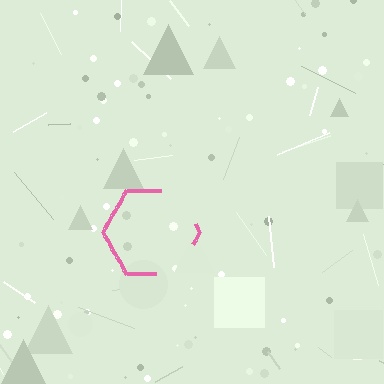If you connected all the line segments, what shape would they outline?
They would outline a hexagon.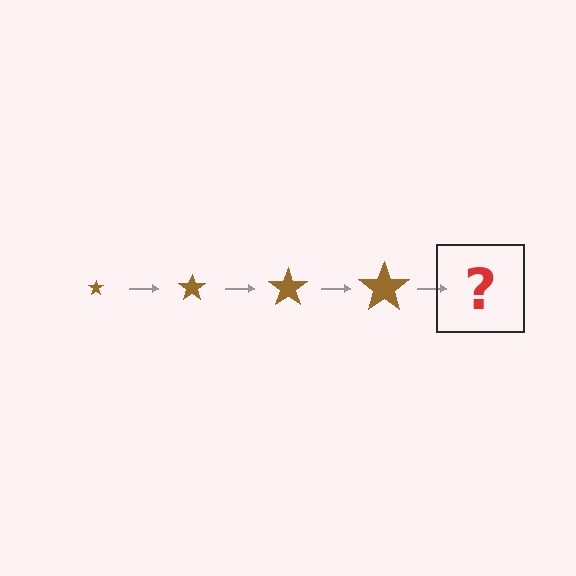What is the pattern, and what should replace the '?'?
The pattern is that the star gets progressively larger each step. The '?' should be a brown star, larger than the previous one.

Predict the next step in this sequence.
The next step is a brown star, larger than the previous one.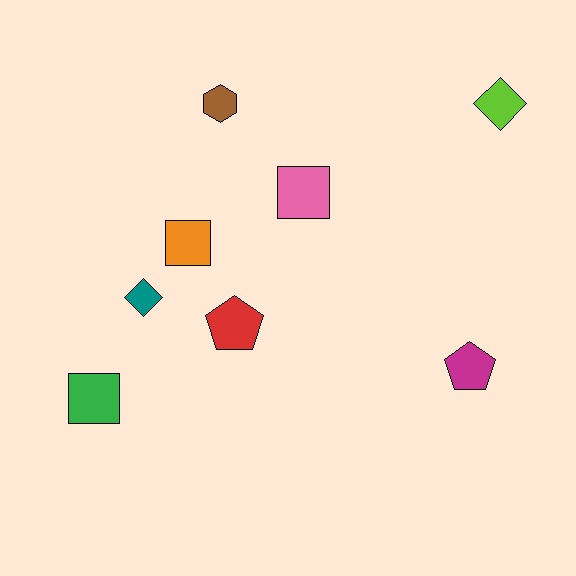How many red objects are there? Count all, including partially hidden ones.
There is 1 red object.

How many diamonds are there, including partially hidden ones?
There are 2 diamonds.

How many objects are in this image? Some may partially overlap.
There are 8 objects.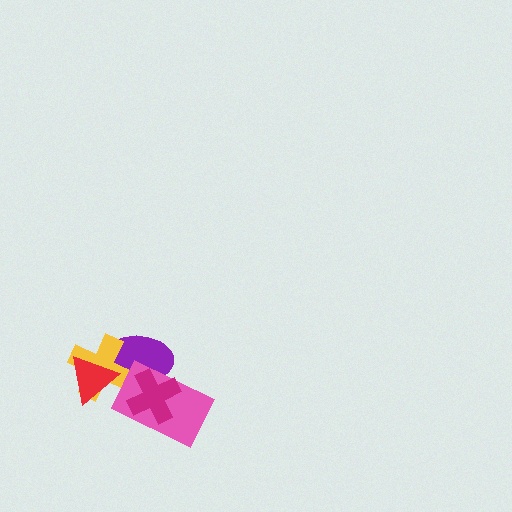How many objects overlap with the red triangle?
2 objects overlap with the red triangle.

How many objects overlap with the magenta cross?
2 objects overlap with the magenta cross.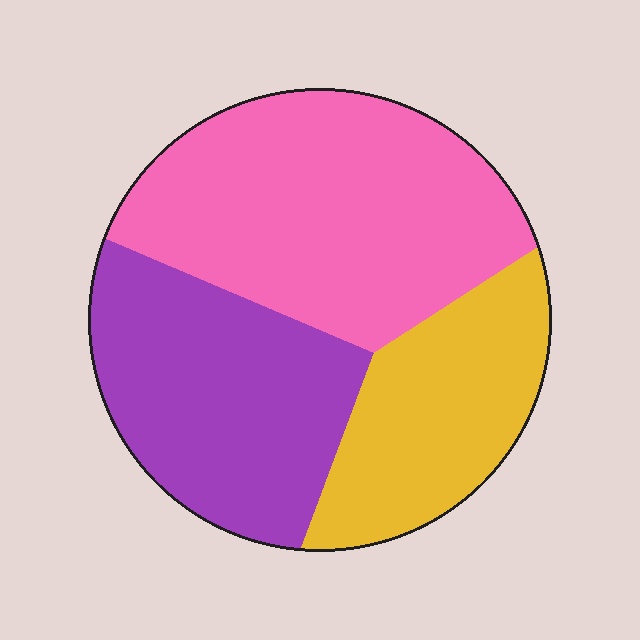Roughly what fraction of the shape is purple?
Purple takes up between a quarter and a half of the shape.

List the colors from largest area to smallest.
From largest to smallest: pink, purple, yellow.